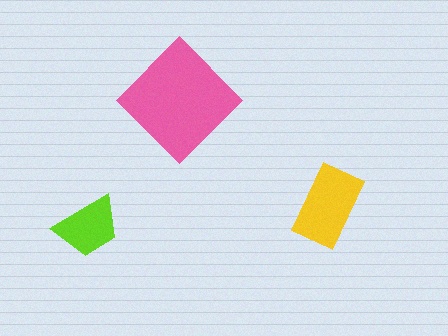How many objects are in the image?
There are 3 objects in the image.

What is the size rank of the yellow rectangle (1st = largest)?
2nd.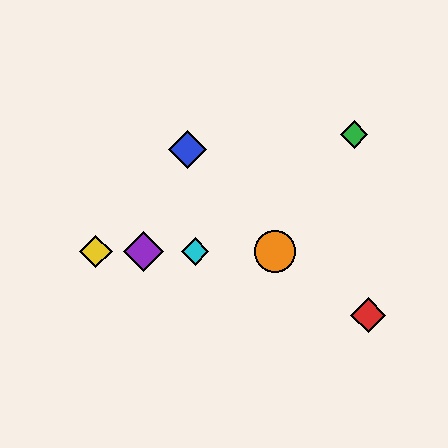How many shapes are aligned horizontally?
4 shapes (the yellow diamond, the purple diamond, the orange circle, the cyan diamond) are aligned horizontally.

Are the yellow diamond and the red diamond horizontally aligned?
No, the yellow diamond is at y≈252 and the red diamond is at y≈315.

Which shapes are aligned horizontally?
The yellow diamond, the purple diamond, the orange circle, the cyan diamond are aligned horizontally.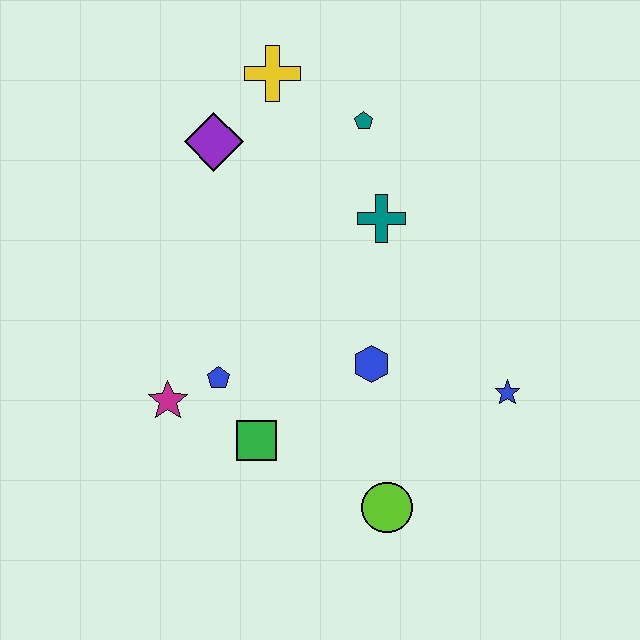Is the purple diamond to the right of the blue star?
No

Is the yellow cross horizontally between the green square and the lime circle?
Yes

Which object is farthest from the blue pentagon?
The yellow cross is farthest from the blue pentagon.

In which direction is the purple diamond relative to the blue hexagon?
The purple diamond is above the blue hexagon.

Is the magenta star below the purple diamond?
Yes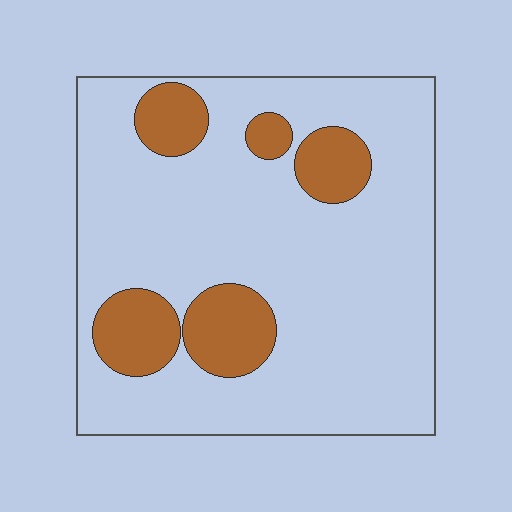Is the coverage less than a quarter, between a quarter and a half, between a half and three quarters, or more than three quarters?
Less than a quarter.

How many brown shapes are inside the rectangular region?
5.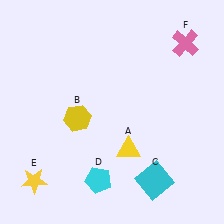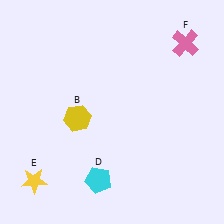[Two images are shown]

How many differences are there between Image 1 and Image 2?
There are 2 differences between the two images.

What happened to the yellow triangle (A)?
The yellow triangle (A) was removed in Image 2. It was in the bottom-right area of Image 1.